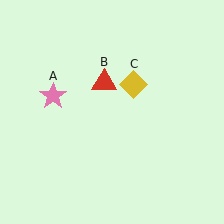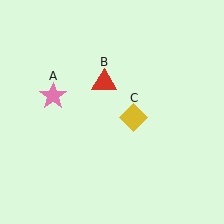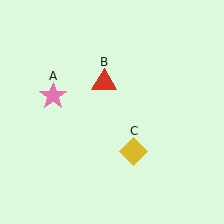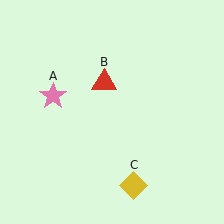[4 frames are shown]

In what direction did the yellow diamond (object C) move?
The yellow diamond (object C) moved down.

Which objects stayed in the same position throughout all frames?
Pink star (object A) and red triangle (object B) remained stationary.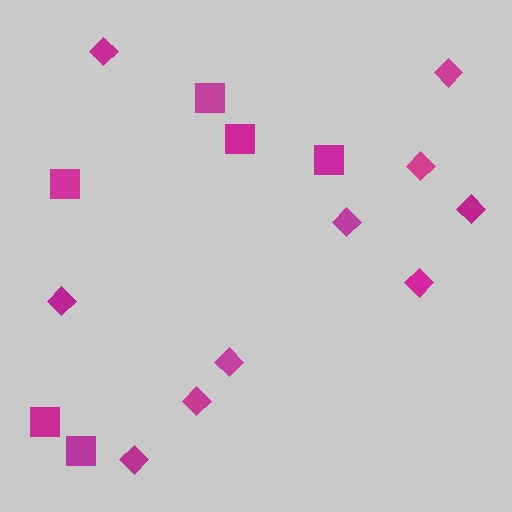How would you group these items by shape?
There are 2 groups: one group of diamonds (10) and one group of squares (6).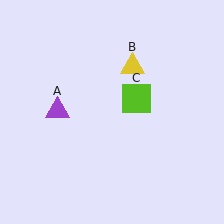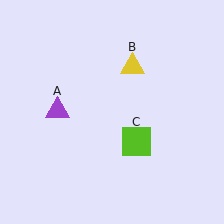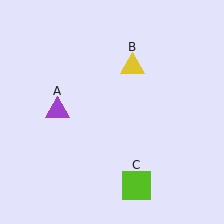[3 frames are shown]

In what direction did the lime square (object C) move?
The lime square (object C) moved down.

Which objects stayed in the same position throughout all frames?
Purple triangle (object A) and yellow triangle (object B) remained stationary.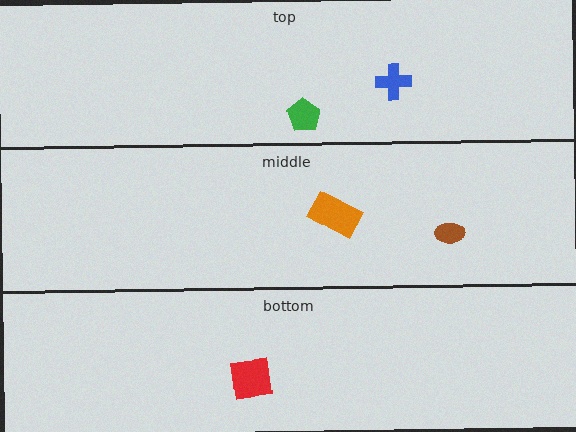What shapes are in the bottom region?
The red square.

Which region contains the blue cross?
The top region.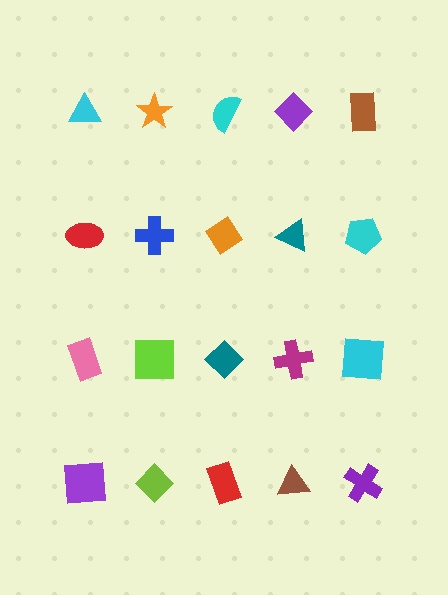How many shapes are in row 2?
5 shapes.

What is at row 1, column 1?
A cyan triangle.